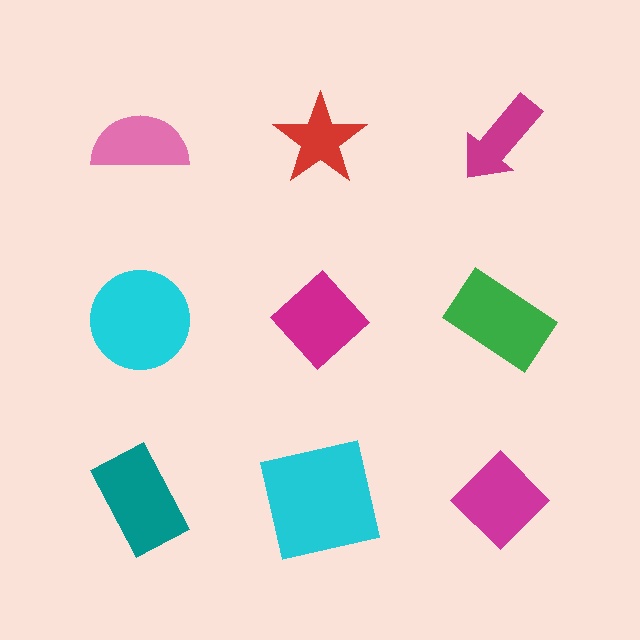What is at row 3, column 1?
A teal rectangle.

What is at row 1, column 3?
A magenta arrow.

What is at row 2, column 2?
A magenta diamond.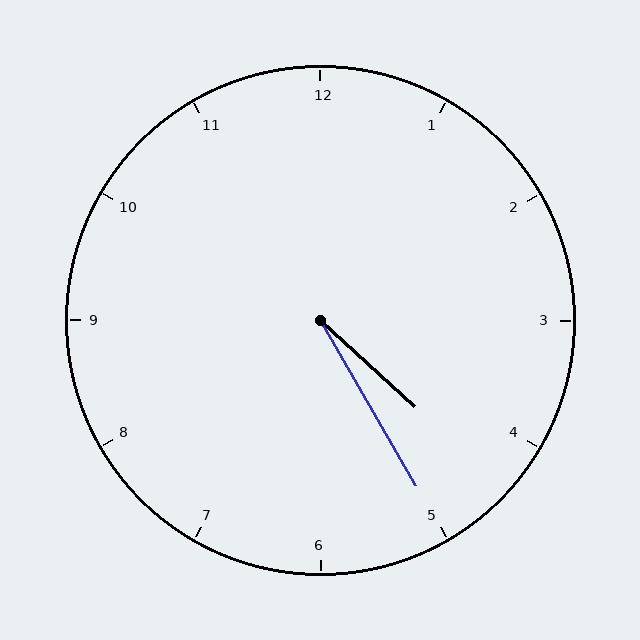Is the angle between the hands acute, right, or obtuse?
It is acute.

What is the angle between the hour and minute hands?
Approximately 18 degrees.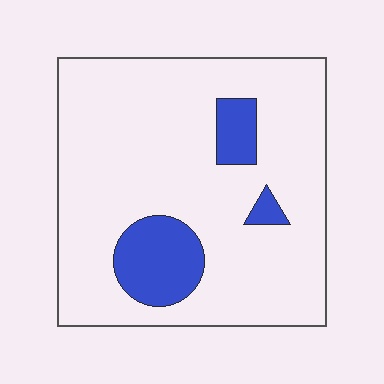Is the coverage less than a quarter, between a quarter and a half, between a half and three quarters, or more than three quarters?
Less than a quarter.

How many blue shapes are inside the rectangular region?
3.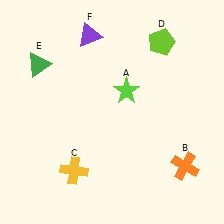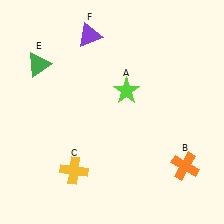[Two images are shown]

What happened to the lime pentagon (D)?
The lime pentagon (D) was removed in Image 2. It was in the top-right area of Image 1.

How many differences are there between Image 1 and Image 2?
There is 1 difference between the two images.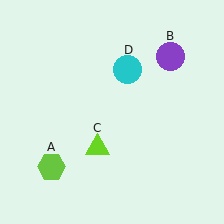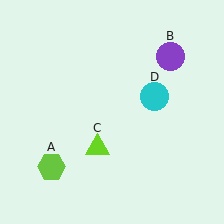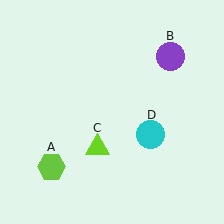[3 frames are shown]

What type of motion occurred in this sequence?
The cyan circle (object D) rotated clockwise around the center of the scene.